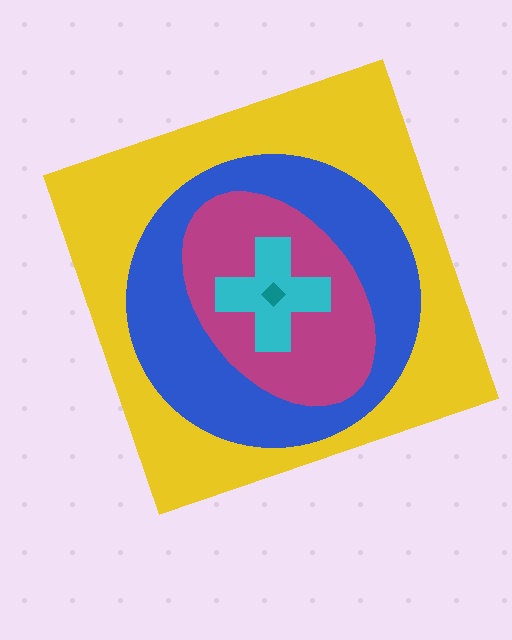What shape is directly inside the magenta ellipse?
The cyan cross.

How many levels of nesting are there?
5.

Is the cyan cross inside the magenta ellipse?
Yes.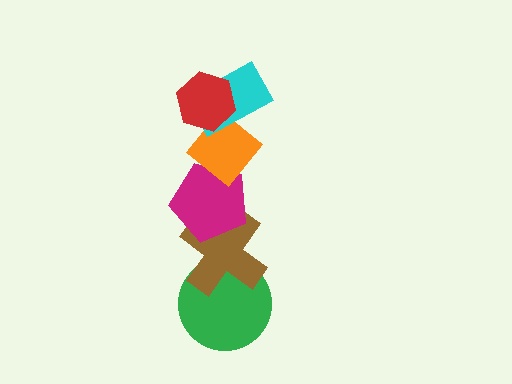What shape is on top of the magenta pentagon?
The orange diamond is on top of the magenta pentagon.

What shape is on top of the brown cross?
The magenta pentagon is on top of the brown cross.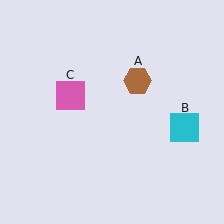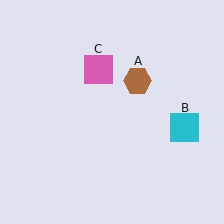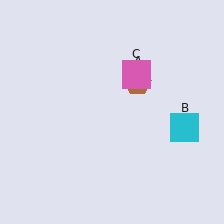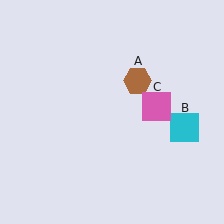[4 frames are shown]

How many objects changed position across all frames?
1 object changed position: pink square (object C).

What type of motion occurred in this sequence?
The pink square (object C) rotated clockwise around the center of the scene.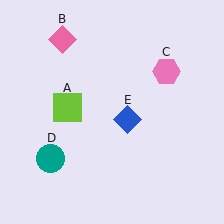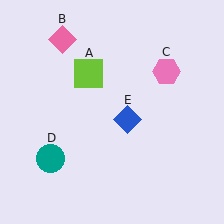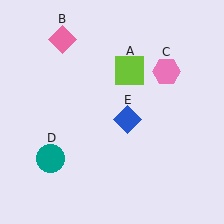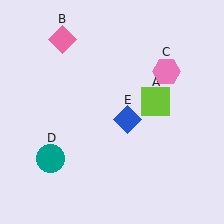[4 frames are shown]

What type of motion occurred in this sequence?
The lime square (object A) rotated clockwise around the center of the scene.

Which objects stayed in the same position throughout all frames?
Pink diamond (object B) and pink hexagon (object C) and teal circle (object D) and blue diamond (object E) remained stationary.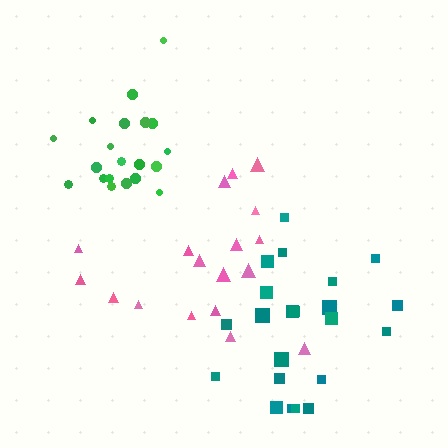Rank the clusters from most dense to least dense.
green, teal, pink.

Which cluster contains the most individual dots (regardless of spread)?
Teal (22).